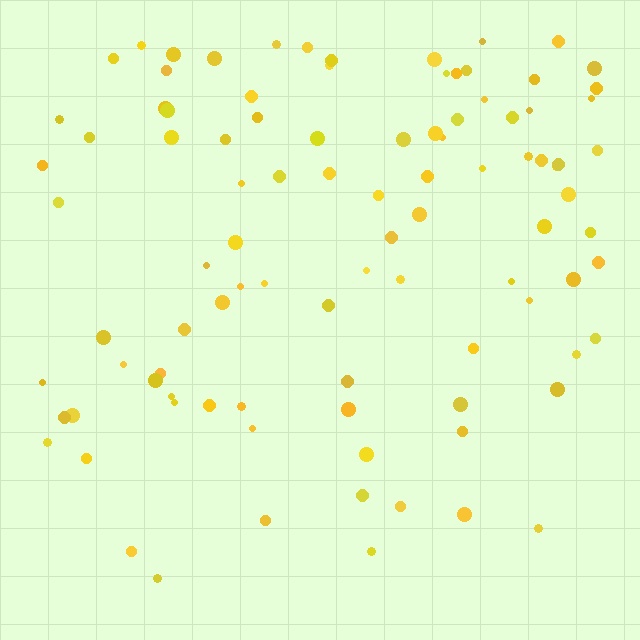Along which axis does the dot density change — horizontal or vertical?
Vertical.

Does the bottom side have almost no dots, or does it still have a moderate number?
Still a moderate number, just noticeably fewer than the top.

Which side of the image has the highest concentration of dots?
The top.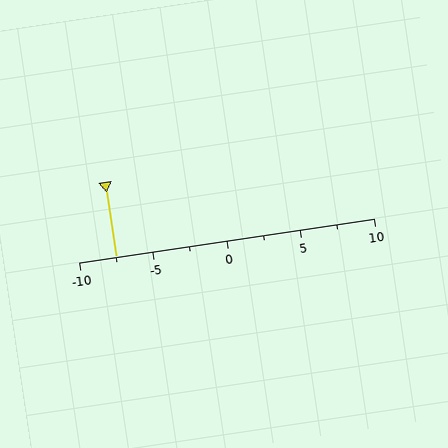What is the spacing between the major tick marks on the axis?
The major ticks are spaced 5 apart.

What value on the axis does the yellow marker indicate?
The marker indicates approximately -7.5.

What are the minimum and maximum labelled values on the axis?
The axis runs from -10 to 10.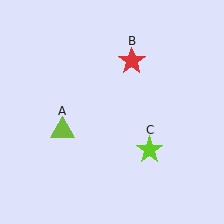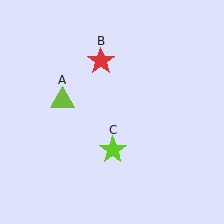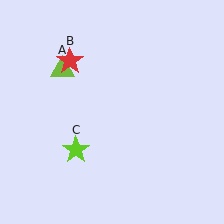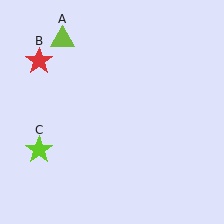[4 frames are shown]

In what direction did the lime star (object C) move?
The lime star (object C) moved left.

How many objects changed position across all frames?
3 objects changed position: lime triangle (object A), red star (object B), lime star (object C).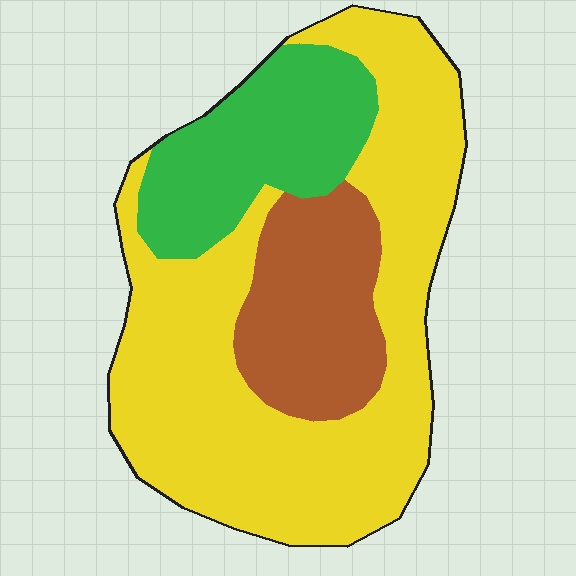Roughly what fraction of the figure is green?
Green takes up about one fifth (1/5) of the figure.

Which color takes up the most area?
Yellow, at roughly 60%.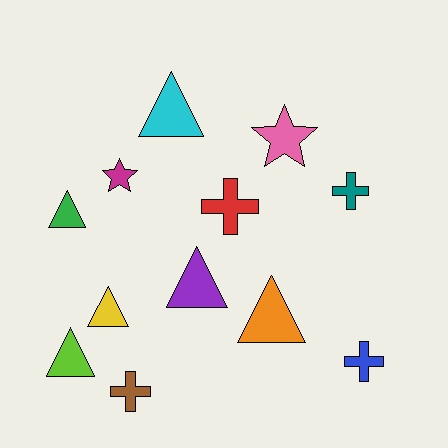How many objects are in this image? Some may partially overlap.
There are 12 objects.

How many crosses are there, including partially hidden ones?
There are 4 crosses.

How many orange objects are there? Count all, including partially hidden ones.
There is 1 orange object.